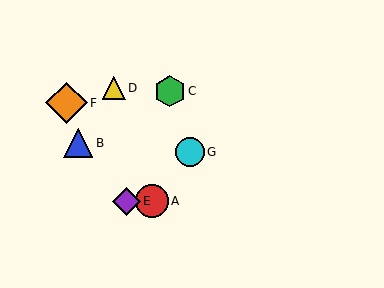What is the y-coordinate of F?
Object F is at y≈103.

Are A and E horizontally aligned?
Yes, both are at y≈201.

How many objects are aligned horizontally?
2 objects (A, E) are aligned horizontally.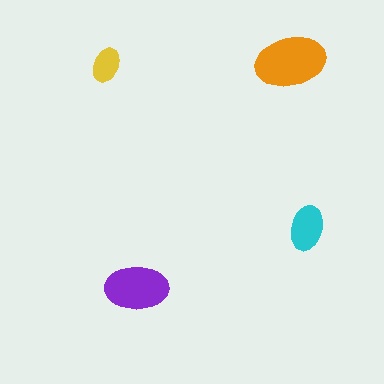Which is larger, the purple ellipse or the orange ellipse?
The orange one.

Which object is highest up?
The orange ellipse is topmost.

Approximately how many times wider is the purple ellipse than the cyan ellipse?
About 1.5 times wider.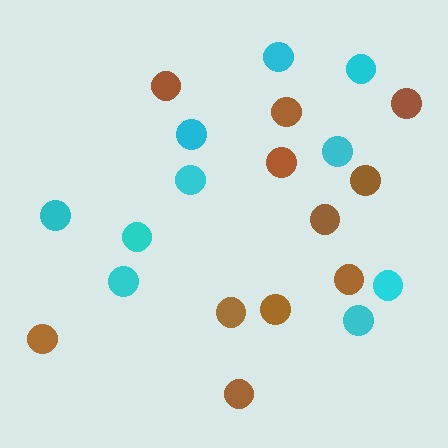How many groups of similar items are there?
There are 2 groups: one group of brown circles (11) and one group of cyan circles (10).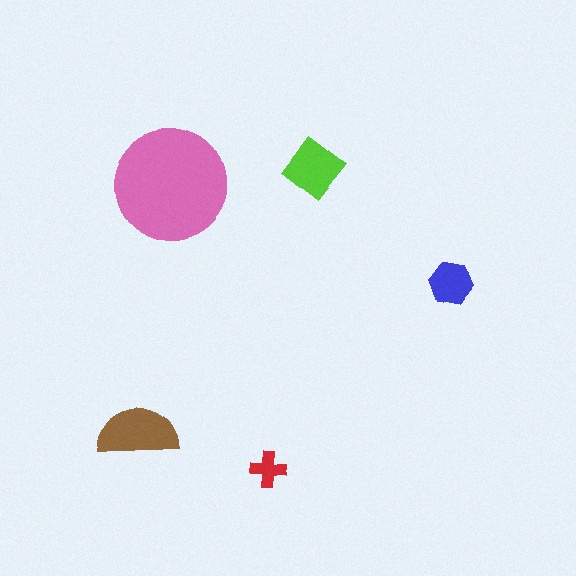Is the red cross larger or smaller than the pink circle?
Smaller.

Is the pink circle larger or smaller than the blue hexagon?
Larger.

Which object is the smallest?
The red cross.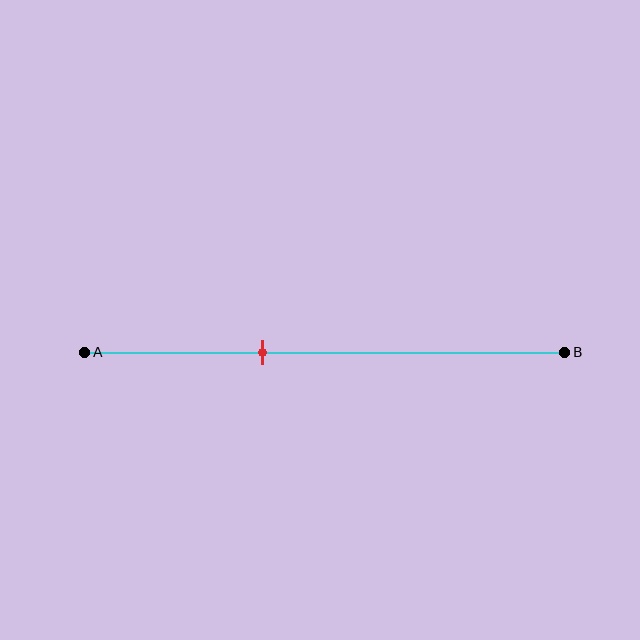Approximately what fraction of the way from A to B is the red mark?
The red mark is approximately 35% of the way from A to B.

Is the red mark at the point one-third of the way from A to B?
No, the mark is at about 35% from A, not at the 33% one-third point.